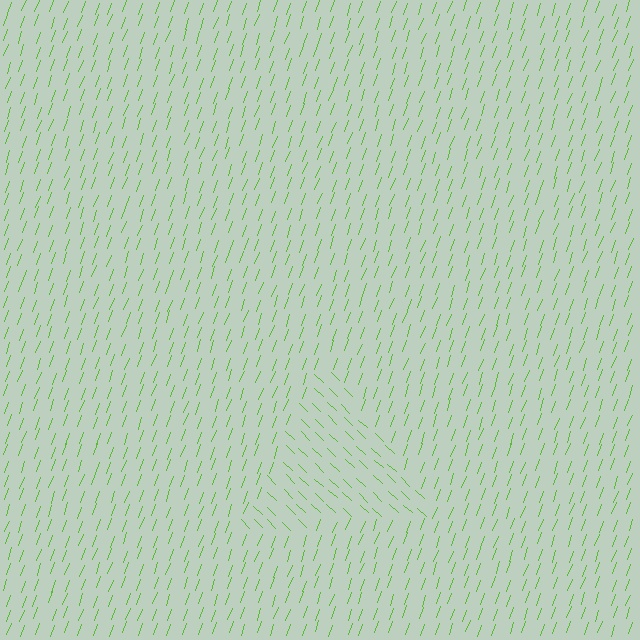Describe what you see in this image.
The image is filled with small lime line segments. A triangle region in the image has lines oriented differently from the surrounding lines, creating a visible texture boundary.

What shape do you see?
I see a triangle.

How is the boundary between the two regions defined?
The boundary is defined purely by a change in line orientation (approximately 66 degrees difference). All lines are the same color and thickness.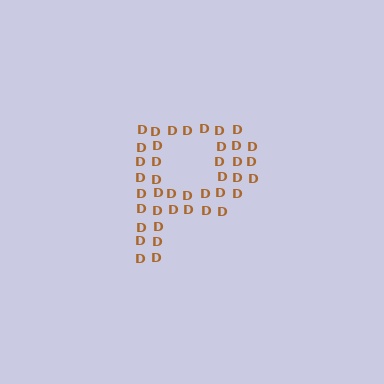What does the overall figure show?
The overall figure shows the letter P.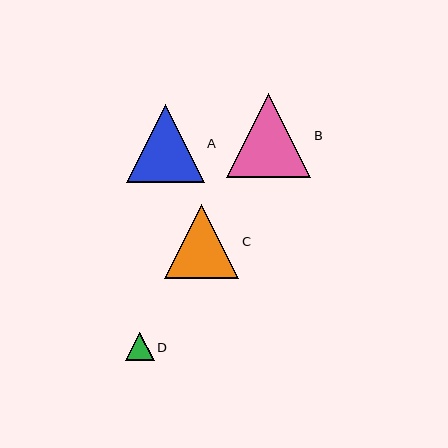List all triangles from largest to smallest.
From largest to smallest: B, A, C, D.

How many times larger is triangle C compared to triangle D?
Triangle C is approximately 2.6 times the size of triangle D.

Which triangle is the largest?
Triangle B is the largest with a size of approximately 84 pixels.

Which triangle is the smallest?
Triangle D is the smallest with a size of approximately 28 pixels.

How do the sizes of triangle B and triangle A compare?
Triangle B and triangle A are approximately the same size.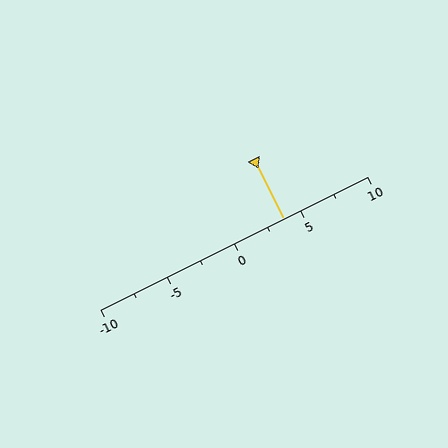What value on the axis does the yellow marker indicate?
The marker indicates approximately 3.8.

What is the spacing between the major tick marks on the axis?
The major ticks are spaced 5 apart.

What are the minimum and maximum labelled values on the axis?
The axis runs from -10 to 10.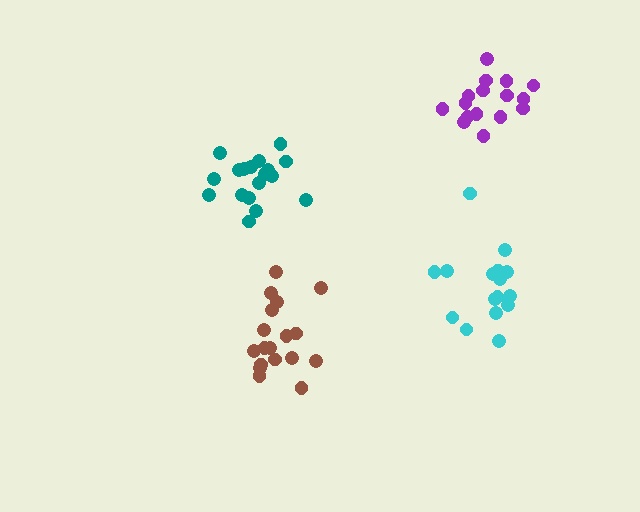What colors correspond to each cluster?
The clusters are colored: brown, purple, teal, cyan.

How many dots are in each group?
Group 1: 18 dots, Group 2: 16 dots, Group 3: 18 dots, Group 4: 16 dots (68 total).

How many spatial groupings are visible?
There are 4 spatial groupings.